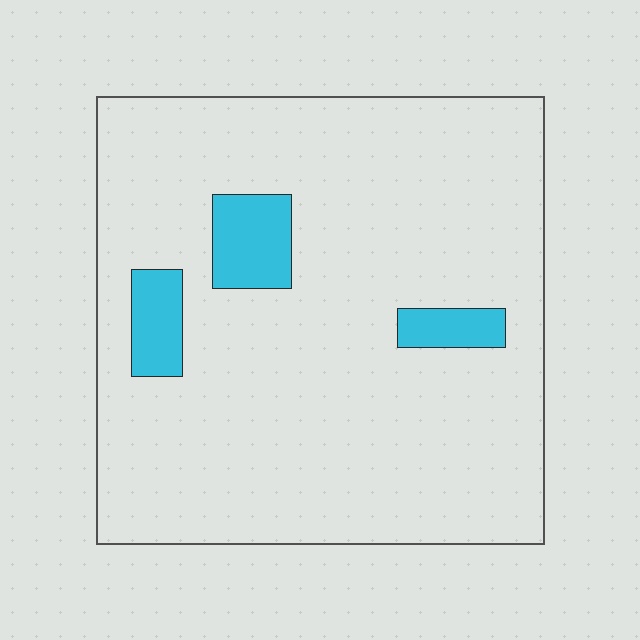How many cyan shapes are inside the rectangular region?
3.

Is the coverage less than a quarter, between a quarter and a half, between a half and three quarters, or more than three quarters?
Less than a quarter.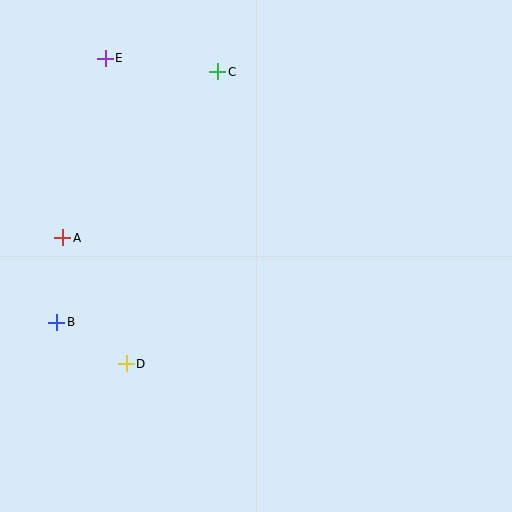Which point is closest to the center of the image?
Point D at (126, 364) is closest to the center.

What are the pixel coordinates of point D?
Point D is at (126, 364).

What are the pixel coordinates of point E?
Point E is at (105, 58).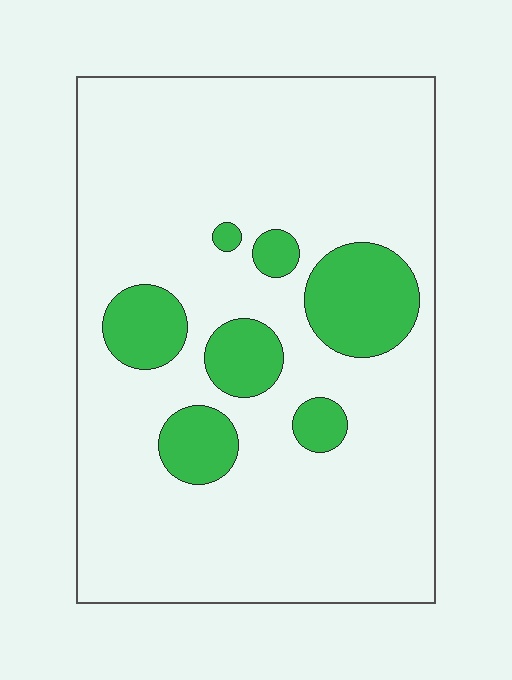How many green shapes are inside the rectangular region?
7.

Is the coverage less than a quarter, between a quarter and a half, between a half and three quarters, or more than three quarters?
Less than a quarter.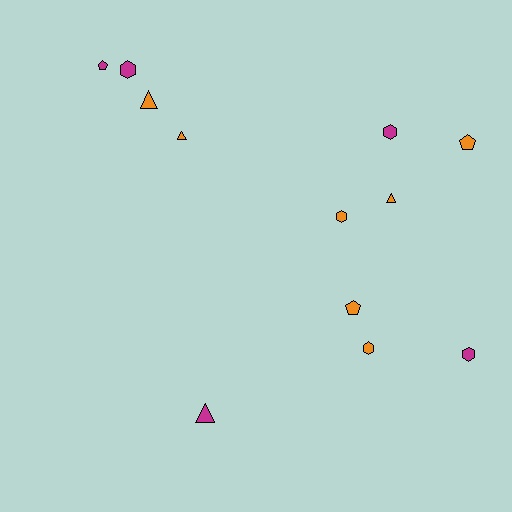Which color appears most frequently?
Orange, with 7 objects.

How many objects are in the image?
There are 12 objects.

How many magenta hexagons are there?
There are 3 magenta hexagons.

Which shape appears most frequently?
Hexagon, with 5 objects.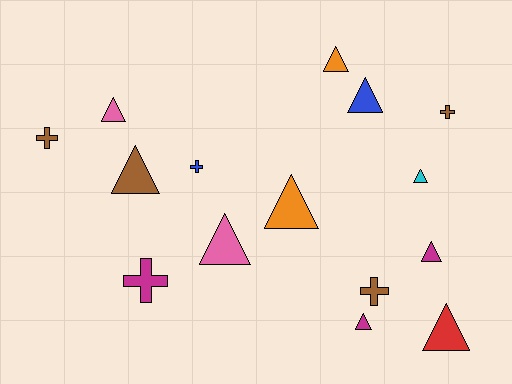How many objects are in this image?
There are 15 objects.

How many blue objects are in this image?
There are 2 blue objects.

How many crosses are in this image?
There are 5 crosses.